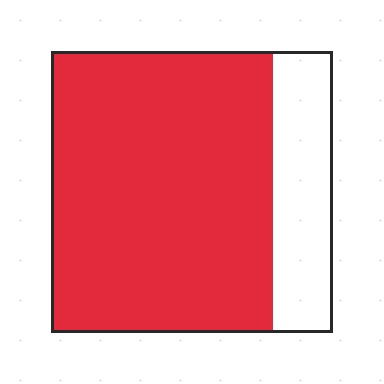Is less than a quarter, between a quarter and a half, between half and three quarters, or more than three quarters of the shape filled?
More than three quarters.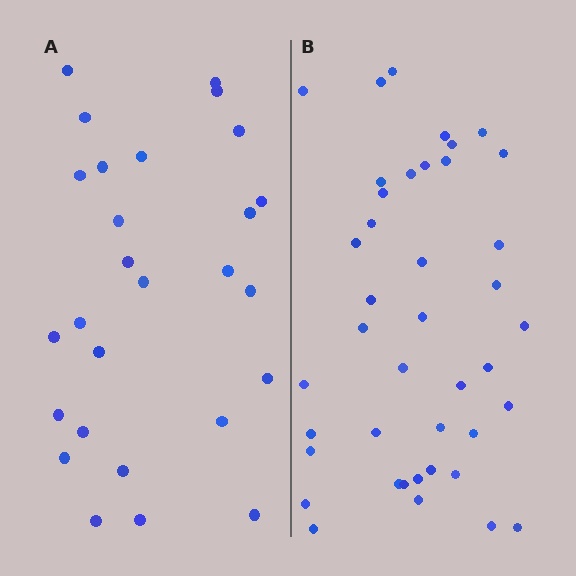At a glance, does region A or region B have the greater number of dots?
Region B (the right region) has more dots.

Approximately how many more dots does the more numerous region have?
Region B has approximately 15 more dots than region A.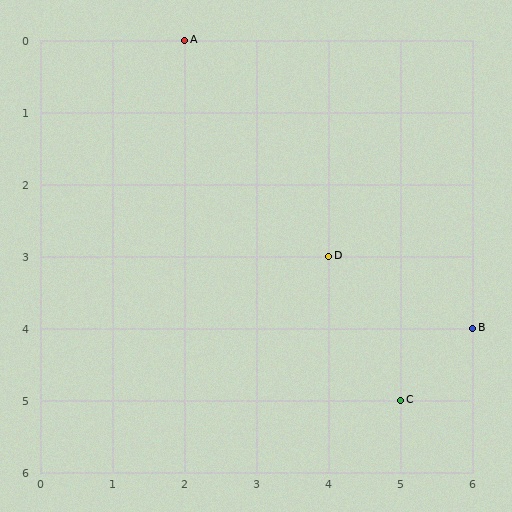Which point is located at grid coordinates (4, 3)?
Point D is at (4, 3).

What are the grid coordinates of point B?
Point B is at grid coordinates (6, 4).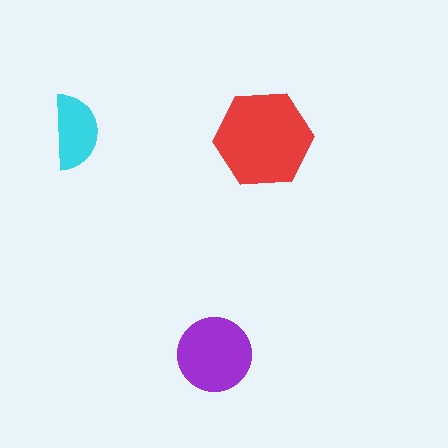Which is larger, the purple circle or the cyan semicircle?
The purple circle.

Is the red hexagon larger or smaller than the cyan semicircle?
Larger.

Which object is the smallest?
The cyan semicircle.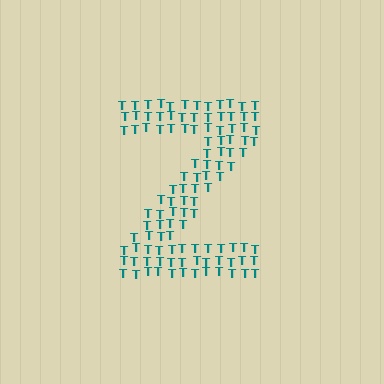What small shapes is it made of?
It is made of small letter T's.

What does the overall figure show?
The overall figure shows the letter Z.